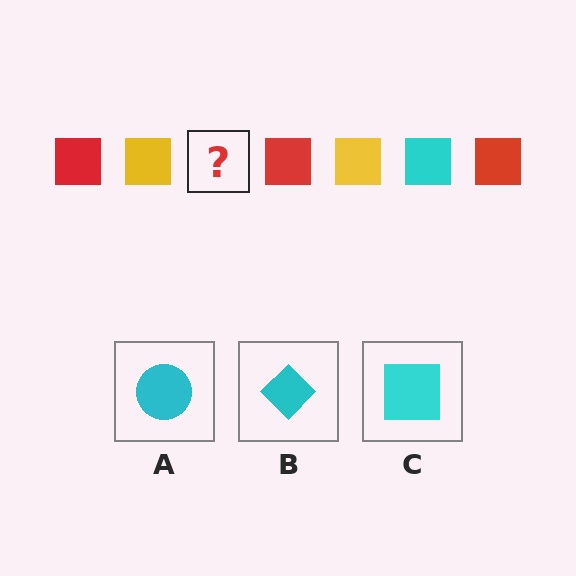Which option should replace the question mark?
Option C.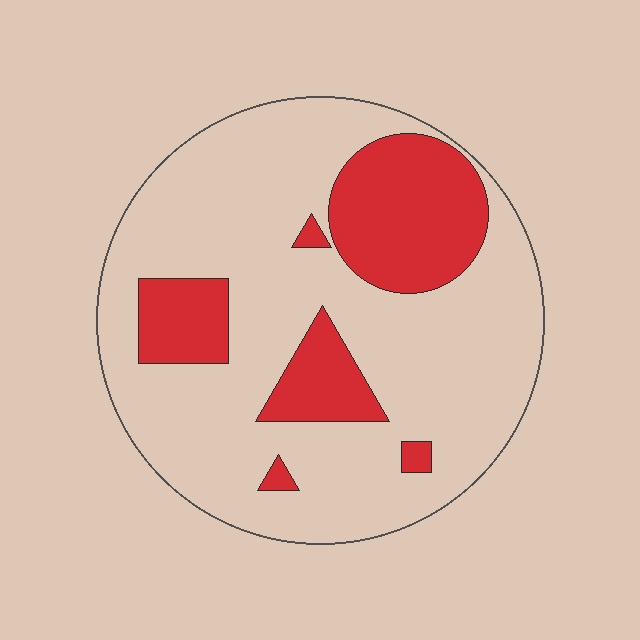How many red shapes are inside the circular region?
6.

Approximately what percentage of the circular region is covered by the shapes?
Approximately 25%.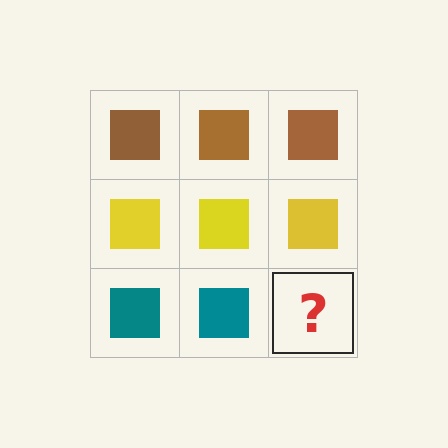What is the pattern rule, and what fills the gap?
The rule is that each row has a consistent color. The gap should be filled with a teal square.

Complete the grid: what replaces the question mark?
The question mark should be replaced with a teal square.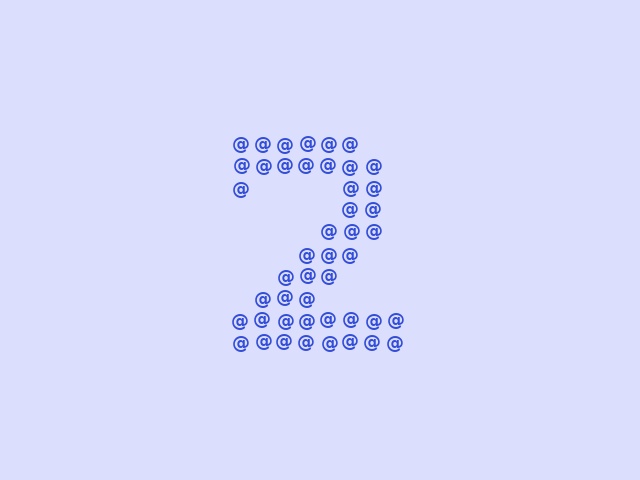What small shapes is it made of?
It is made of small at signs.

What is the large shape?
The large shape is the digit 2.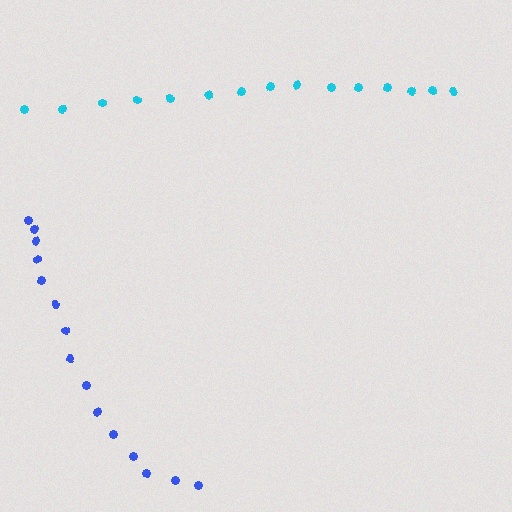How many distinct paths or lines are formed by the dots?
There are 2 distinct paths.